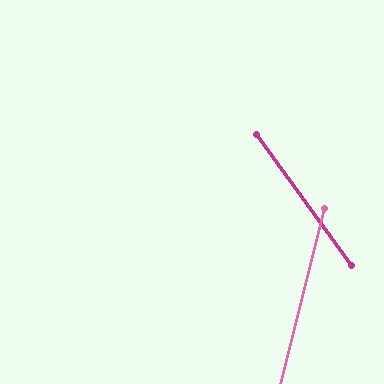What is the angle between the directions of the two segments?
Approximately 50 degrees.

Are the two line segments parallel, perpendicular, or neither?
Neither parallel nor perpendicular — they differ by about 50°.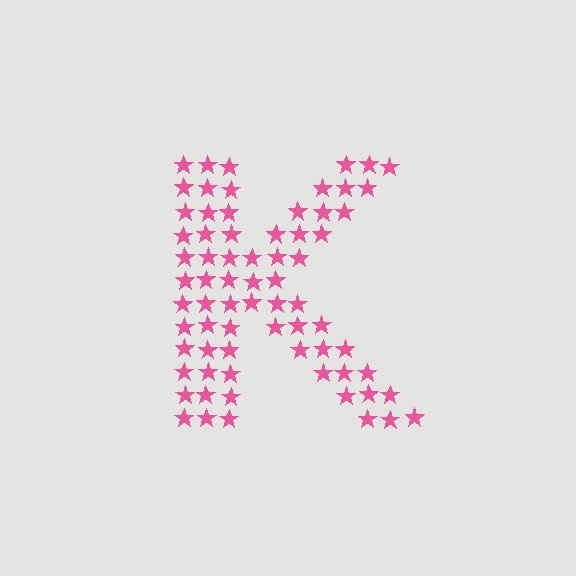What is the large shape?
The large shape is the letter K.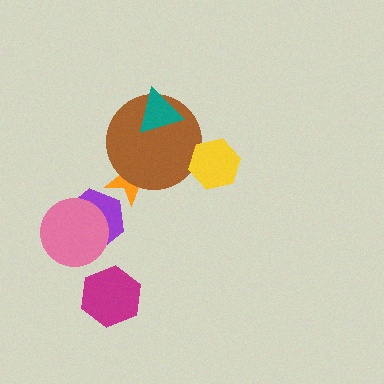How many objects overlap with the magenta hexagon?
0 objects overlap with the magenta hexagon.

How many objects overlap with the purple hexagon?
1 object overlaps with the purple hexagon.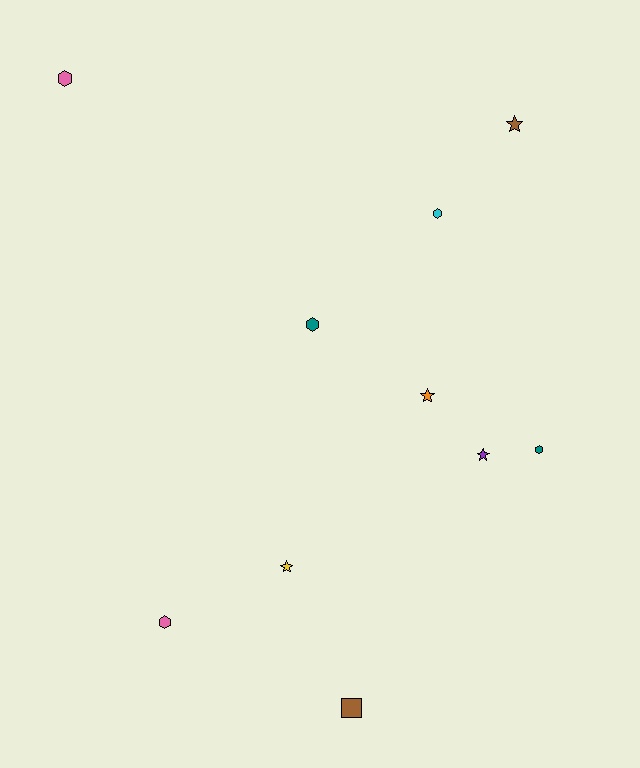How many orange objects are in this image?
There is 1 orange object.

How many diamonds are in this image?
There are no diamonds.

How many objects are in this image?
There are 10 objects.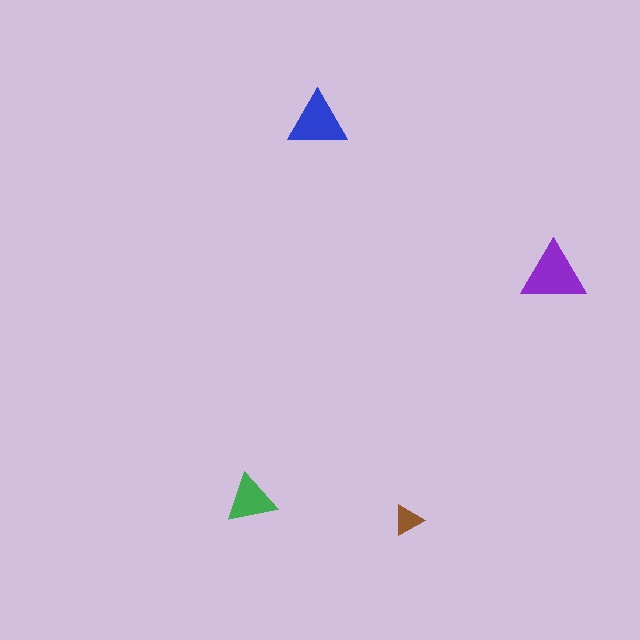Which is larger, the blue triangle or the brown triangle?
The blue one.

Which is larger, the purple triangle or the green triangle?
The purple one.